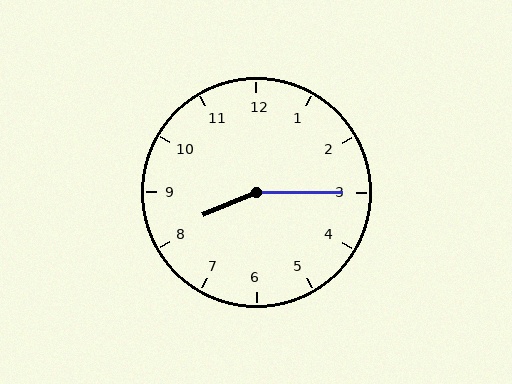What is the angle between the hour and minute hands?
Approximately 158 degrees.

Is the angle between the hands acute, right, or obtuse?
It is obtuse.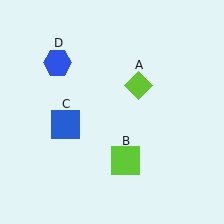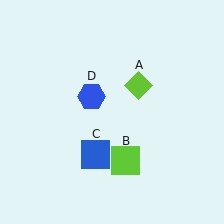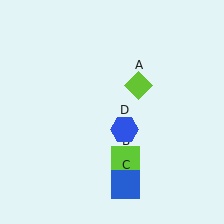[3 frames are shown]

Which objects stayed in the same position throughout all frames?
Lime diamond (object A) and lime square (object B) remained stationary.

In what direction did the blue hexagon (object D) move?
The blue hexagon (object D) moved down and to the right.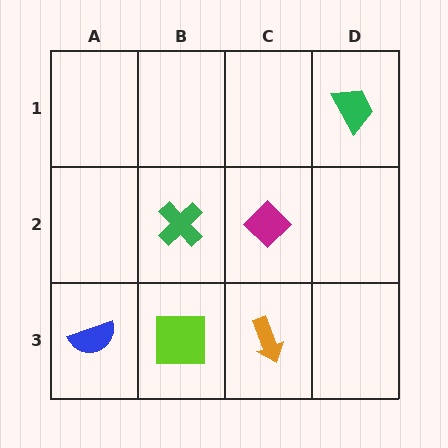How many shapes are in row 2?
2 shapes.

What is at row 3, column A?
A blue semicircle.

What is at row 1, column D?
A green trapezoid.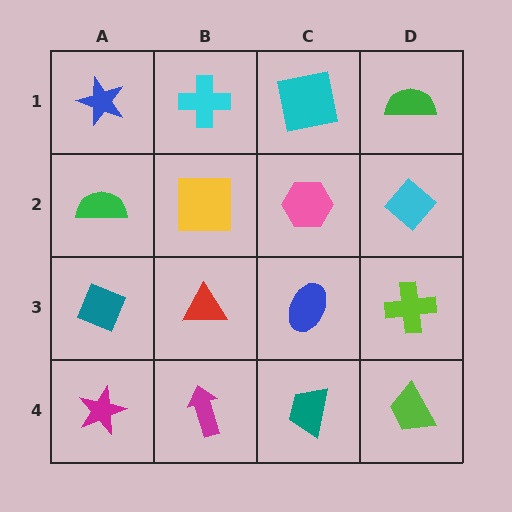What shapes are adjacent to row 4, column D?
A lime cross (row 3, column D), a teal trapezoid (row 4, column C).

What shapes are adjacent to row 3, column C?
A pink hexagon (row 2, column C), a teal trapezoid (row 4, column C), a red triangle (row 3, column B), a lime cross (row 3, column D).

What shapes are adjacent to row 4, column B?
A red triangle (row 3, column B), a magenta star (row 4, column A), a teal trapezoid (row 4, column C).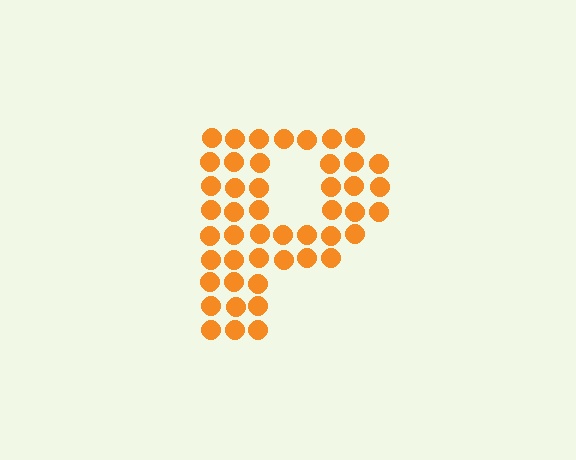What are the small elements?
The small elements are circles.